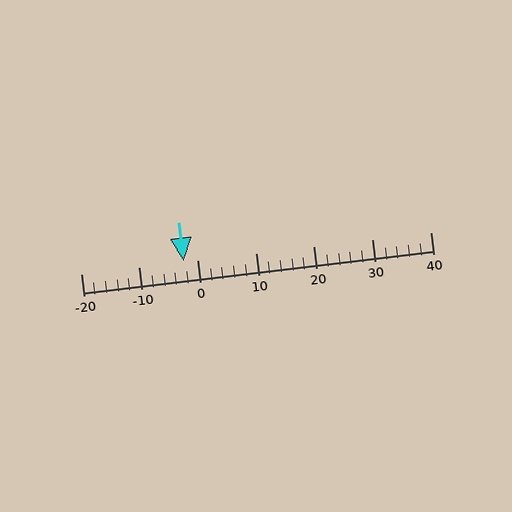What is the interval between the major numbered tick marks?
The major tick marks are spaced 10 units apart.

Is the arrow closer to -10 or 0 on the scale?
The arrow is closer to 0.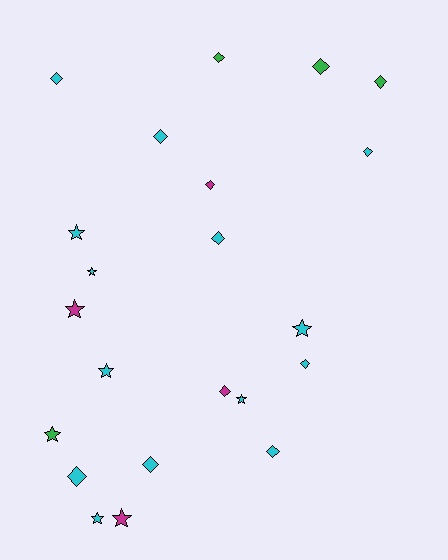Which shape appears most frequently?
Diamond, with 13 objects.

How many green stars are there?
There is 1 green star.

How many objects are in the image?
There are 22 objects.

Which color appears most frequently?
Cyan, with 14 objects.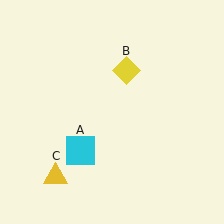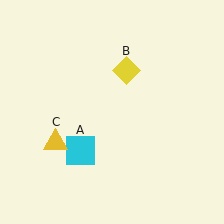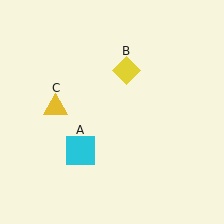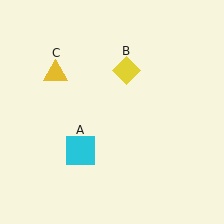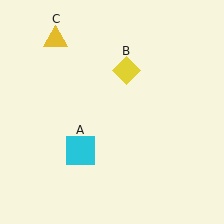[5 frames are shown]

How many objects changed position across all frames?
1 object changed position: yellow triangle (object C).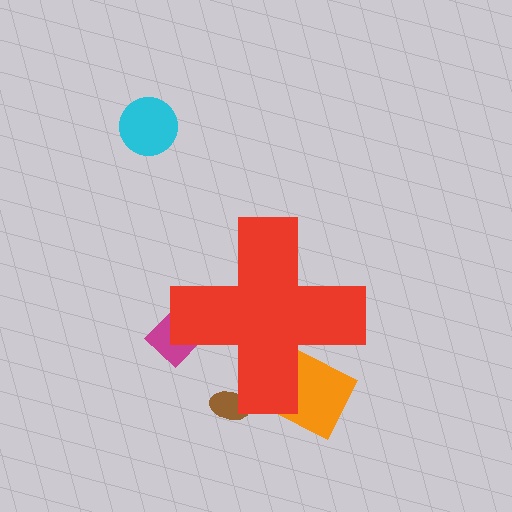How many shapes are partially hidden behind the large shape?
3 shapes are partially hidden.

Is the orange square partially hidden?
Yes, the orange square is partially hidden behind the red cross.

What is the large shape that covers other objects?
A red cross.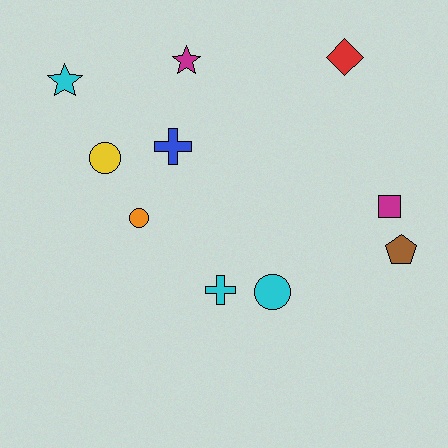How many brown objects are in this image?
There is 1 brown object.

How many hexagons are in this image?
There are no hexagons.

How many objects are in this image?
There are 10 objects.